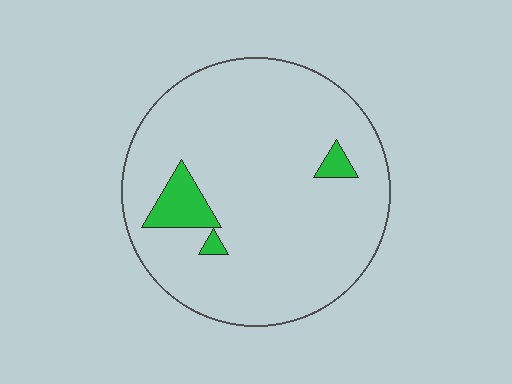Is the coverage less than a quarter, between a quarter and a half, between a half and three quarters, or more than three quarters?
Less than a quarter.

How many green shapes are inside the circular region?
3.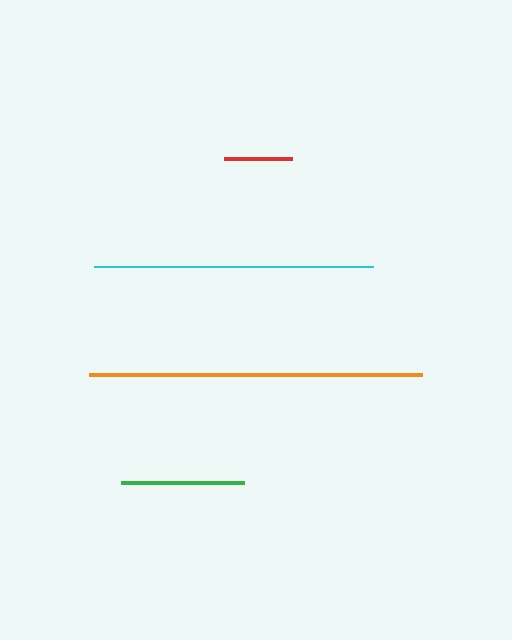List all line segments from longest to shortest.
From longest to shortest: orange, cyan, green, red.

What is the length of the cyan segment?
The cyan segment is approximately 279 pixels long.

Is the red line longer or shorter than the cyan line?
The cyan line is longer than the red line.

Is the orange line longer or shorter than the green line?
The orange line is longer than the green line.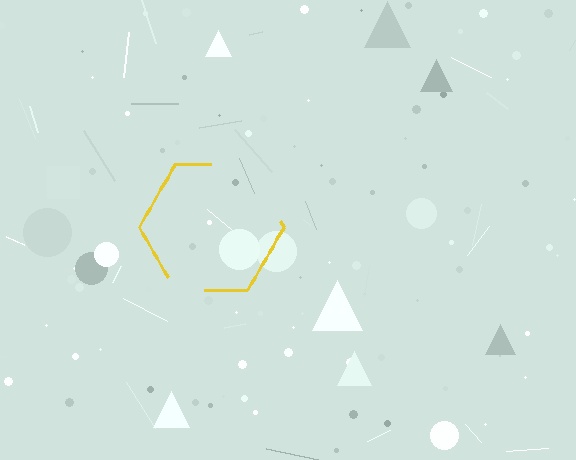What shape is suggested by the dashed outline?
The dashed outline suggests a hexagon.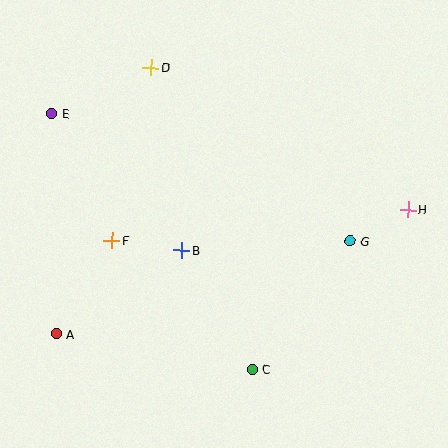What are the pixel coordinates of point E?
Point E is at (51, 114).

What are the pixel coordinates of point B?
Point B is at (182, 250).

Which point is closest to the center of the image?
Point B at (182, 250) is closest to the center.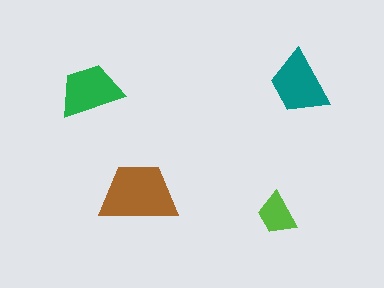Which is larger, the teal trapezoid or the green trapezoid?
The teal one.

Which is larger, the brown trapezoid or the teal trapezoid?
The brown one.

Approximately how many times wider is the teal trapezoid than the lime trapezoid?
About 1.5 times wider.